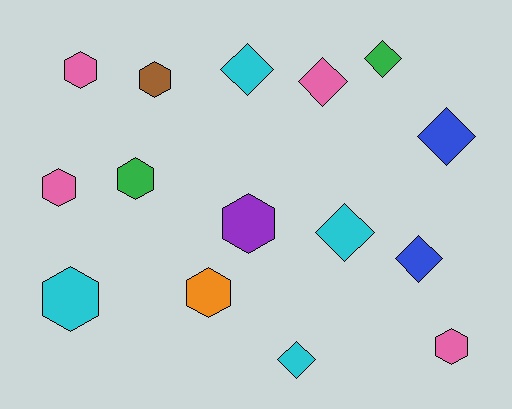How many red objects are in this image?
There are no red objects.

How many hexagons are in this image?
There are 8 hexagons.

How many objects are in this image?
There are 15 objects.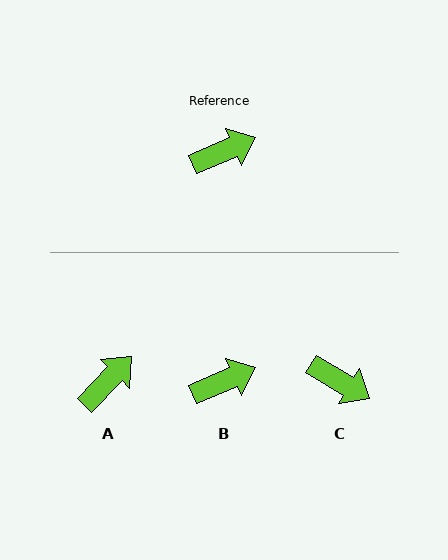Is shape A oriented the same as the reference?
No, it is off by about 23 degrees.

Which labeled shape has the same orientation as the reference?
B.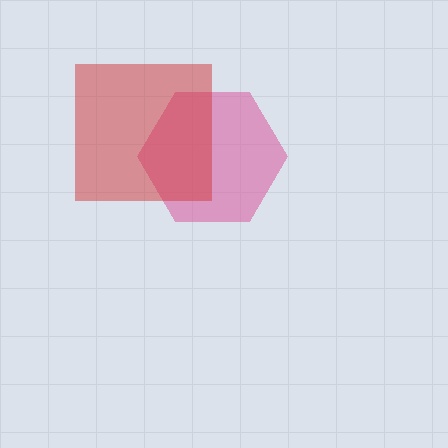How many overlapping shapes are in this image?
There are 2 overlapping shapes in the image.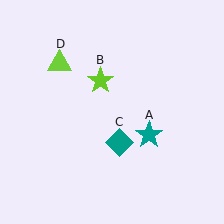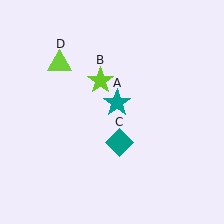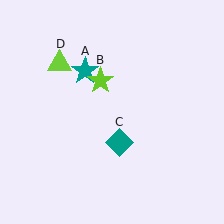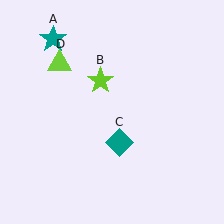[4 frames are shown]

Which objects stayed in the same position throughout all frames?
Lime star (object B) and teal diamond (object C) and lime triangle (object D) remained stationary.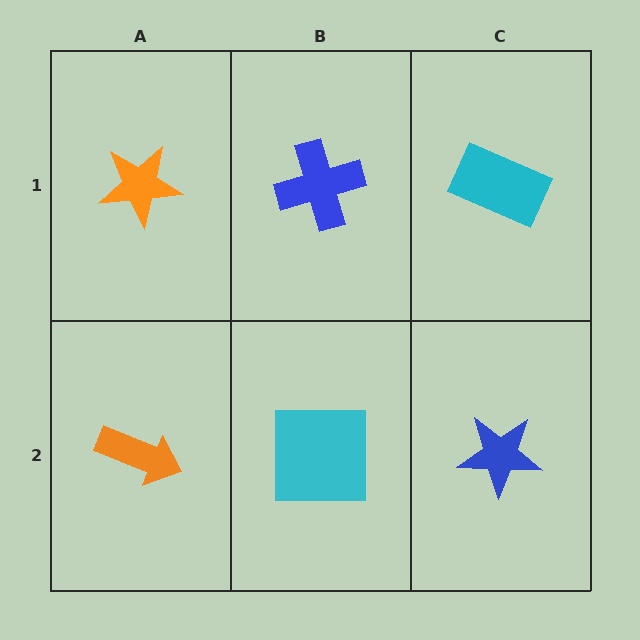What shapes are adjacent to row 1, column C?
A blue star (row 2, column C), a blue cross (row 1, column B).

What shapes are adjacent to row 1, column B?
A cyan square (row 2, column B), an orange star (row 1, column A), a cyan rectangle (row 1, column C).